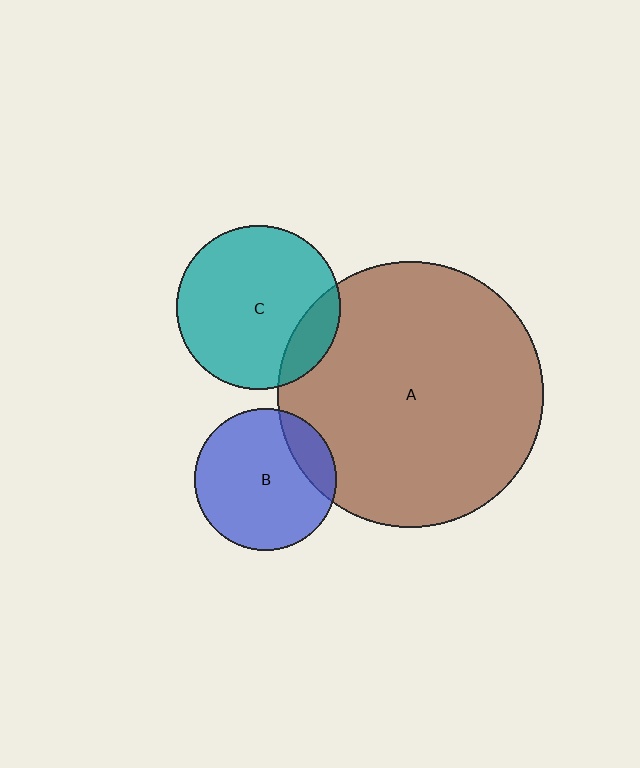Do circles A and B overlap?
Yes.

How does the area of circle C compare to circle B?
Approximately 1.3 times.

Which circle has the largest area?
Circle A (brown).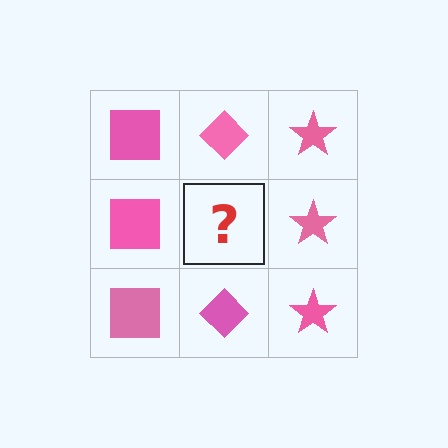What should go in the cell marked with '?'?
The missing cell should contain a pink diamond.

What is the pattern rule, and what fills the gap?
The rule is that each column has a consistent shape. The gap should be filled with a pink diamond.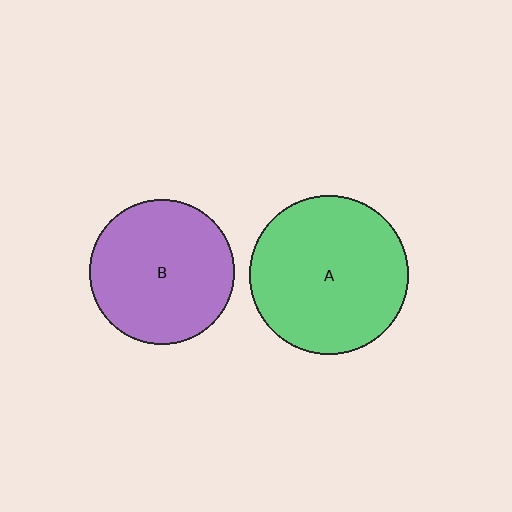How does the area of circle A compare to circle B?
Approximately 1.2 times.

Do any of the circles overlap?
No, none of the circles overlap.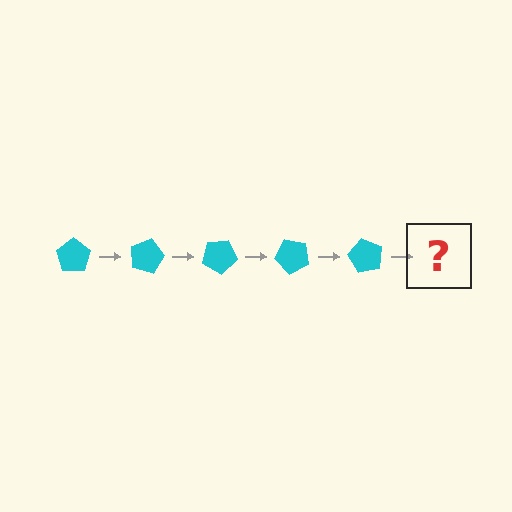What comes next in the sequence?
The next element should be a cyan pentagon rotated 75 degrees.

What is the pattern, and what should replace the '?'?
The pattern is that the pentagon rotates 15 degrees each step. The '?' should be a cyan pentagon rotated 75 degrees.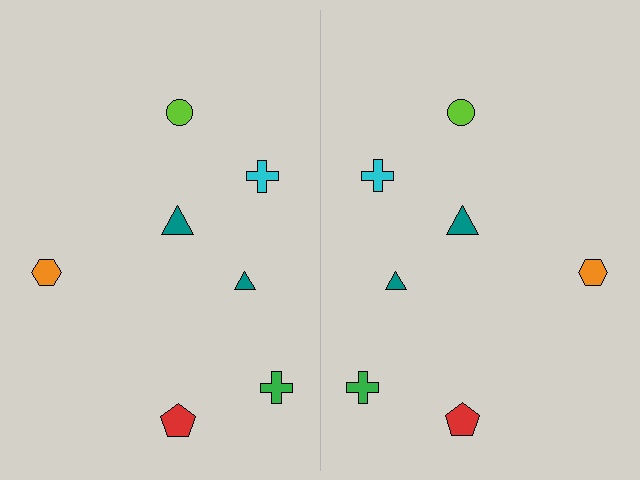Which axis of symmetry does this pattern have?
The pattern has a vertical axis of symmetry running through the center of the image.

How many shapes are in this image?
There are 14 shapes in this image.